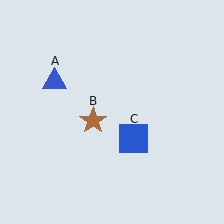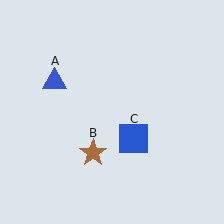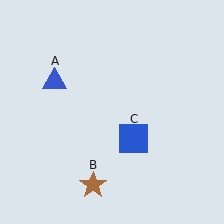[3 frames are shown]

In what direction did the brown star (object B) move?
The brown star (object B) moved down.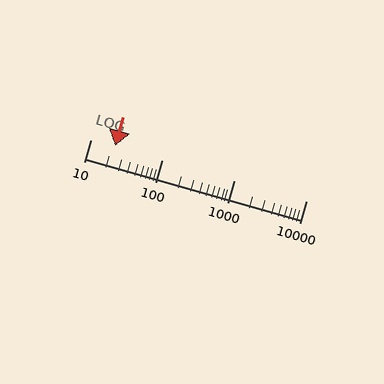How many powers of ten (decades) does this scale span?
The scale spans 3 decades, from 10 to 10000.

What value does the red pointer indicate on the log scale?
The pointer indicates approximately 22.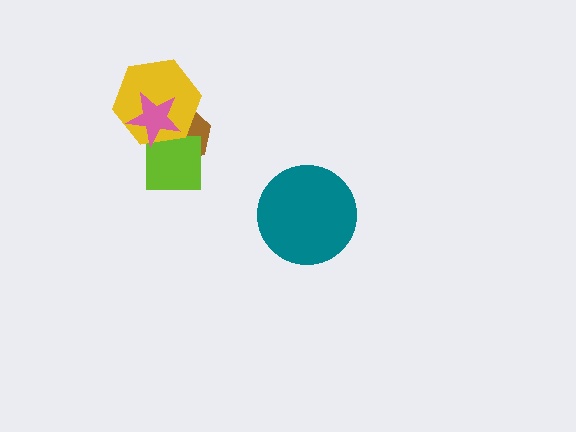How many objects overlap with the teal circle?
0 objects overlap with the teal circle.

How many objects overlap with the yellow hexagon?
3 objects overlap with the yellow hexagon.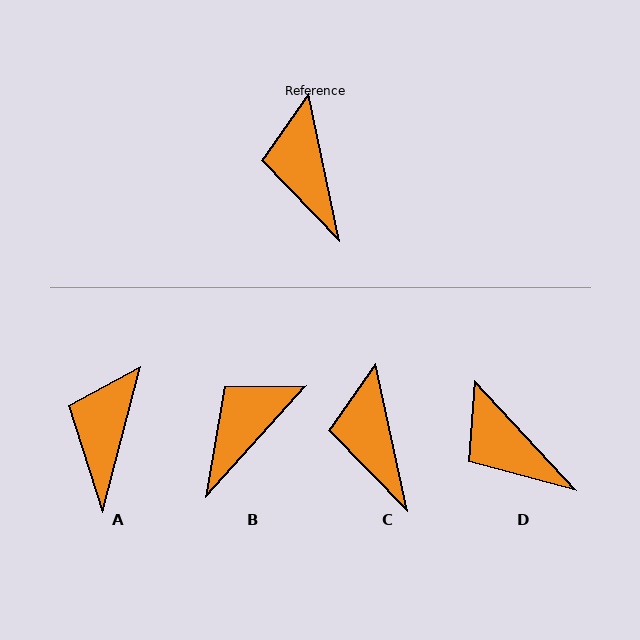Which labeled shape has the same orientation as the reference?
C.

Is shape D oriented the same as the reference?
No, it is off by about 31 degrees.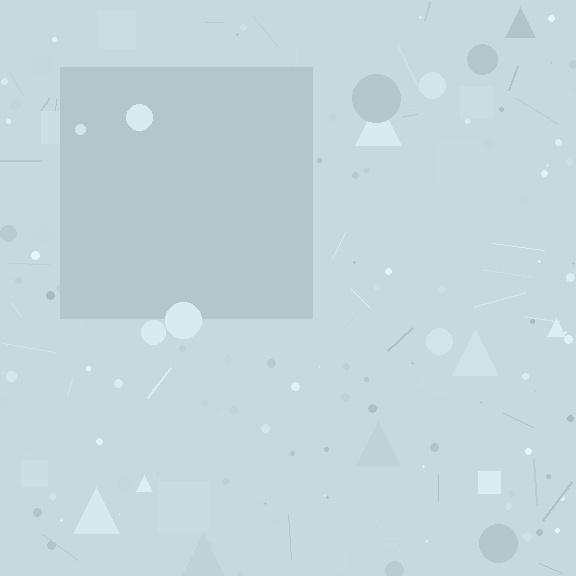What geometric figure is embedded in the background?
A square is embedded in the background.